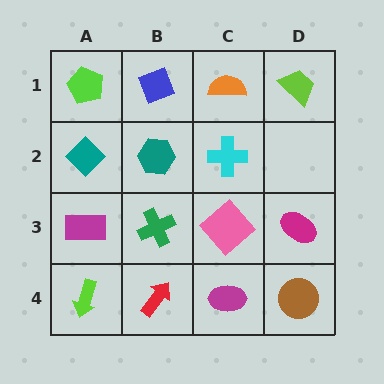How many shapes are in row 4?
4 shapes.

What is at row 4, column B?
A red arrow.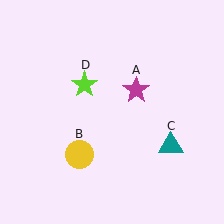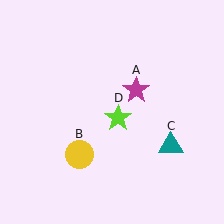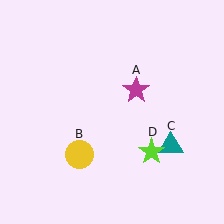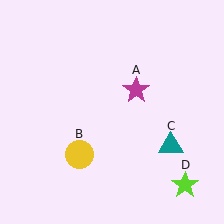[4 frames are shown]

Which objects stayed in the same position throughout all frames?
Magenta star (object A) and yellow circle (object B) and teal triangle (object C) remained stationary.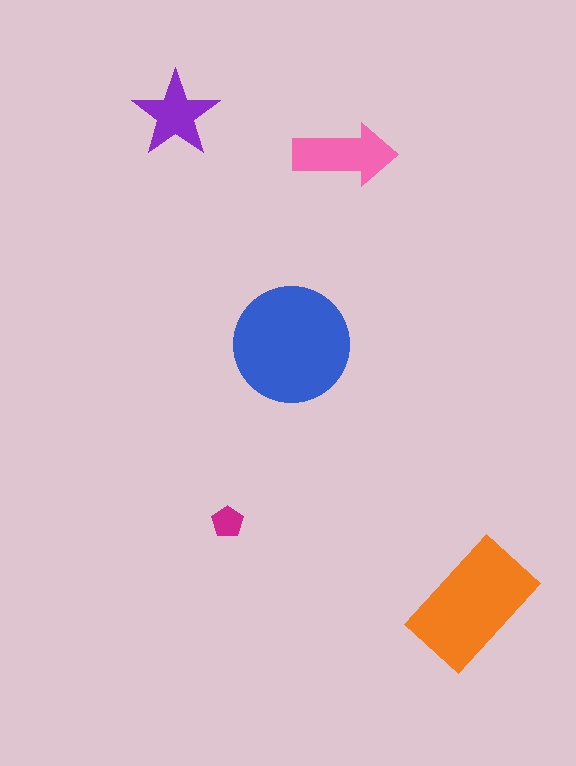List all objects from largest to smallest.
The blue circle, the orange rectangle, the pink arrow, the purple star, the magenta pentagon.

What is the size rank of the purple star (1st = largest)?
4th.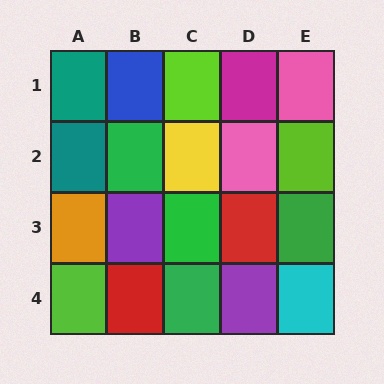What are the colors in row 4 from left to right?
Lime, red, green, purple, cyan.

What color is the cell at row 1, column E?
Pink.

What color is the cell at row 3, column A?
Orange.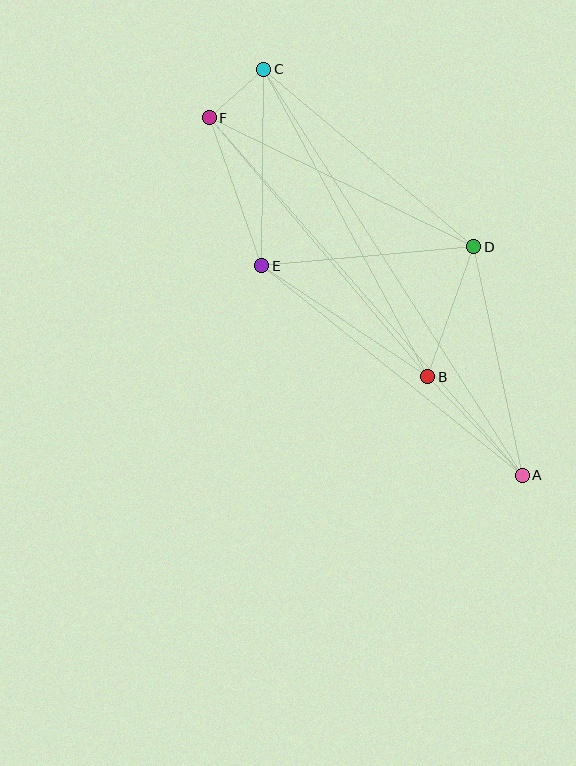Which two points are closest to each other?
Points C and F are closest to each other.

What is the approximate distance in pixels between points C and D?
The distance between C and D is approximately 275 pixels.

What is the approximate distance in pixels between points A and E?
The distance between A and E is approximately 335 pixels.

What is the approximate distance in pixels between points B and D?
The distance between B and D is approximately 138 pixels.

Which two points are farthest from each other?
Points A and C are farthest from each other.